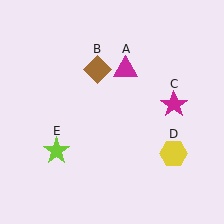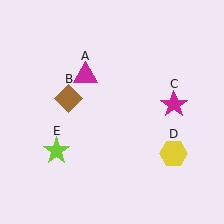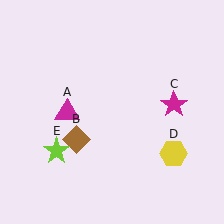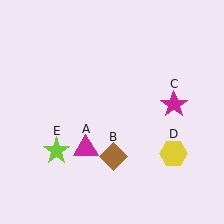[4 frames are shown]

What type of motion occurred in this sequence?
The magenta triangle (object A), brown diamond (object B) rotated counterclockwise around the center of the scene.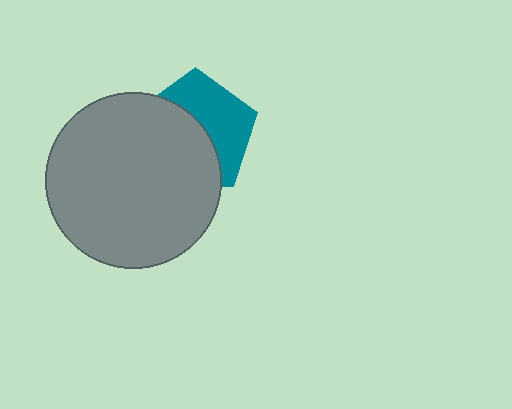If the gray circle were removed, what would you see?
You would see the complete teal pentagon.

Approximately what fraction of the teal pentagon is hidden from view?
Roughly 54% of the teal pentagon is hidden behind the gray circle.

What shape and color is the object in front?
The object in front is a gray circle.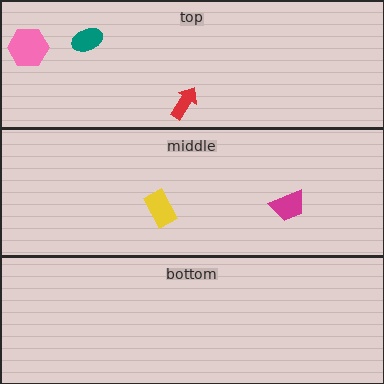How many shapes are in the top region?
3.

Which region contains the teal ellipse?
The top region.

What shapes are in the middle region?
The magenta trapezoid, the yellow rectangle.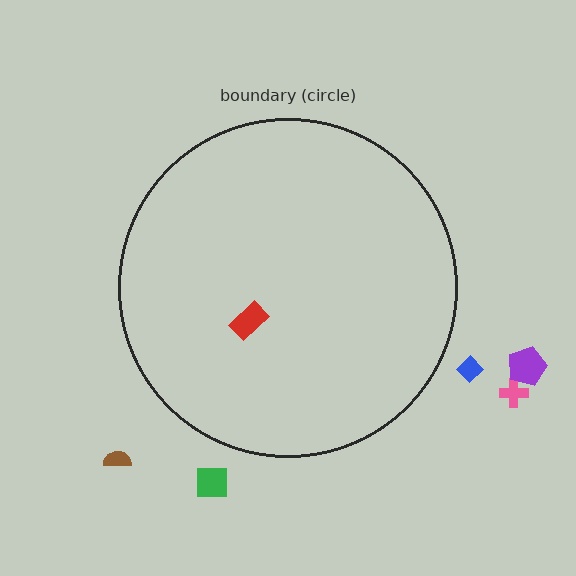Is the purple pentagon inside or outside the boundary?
Outside.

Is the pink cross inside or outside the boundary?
Outside.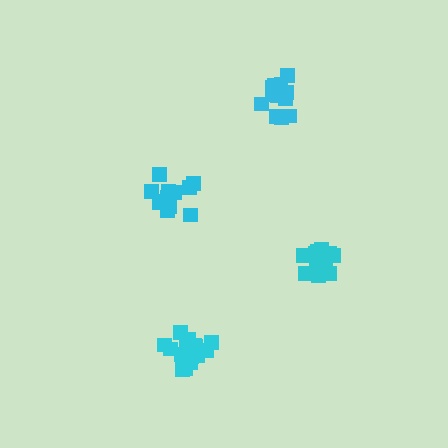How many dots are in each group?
Group 1: 16 dots, Group 2: 14 dots, Group 3: 16 dots, Group 4: 16 dots (62 total).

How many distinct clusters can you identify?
There are 4 distinct clusters.